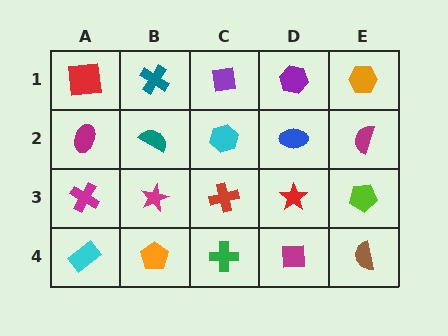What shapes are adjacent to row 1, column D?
A blue ellipse (row 2, column D), a purple square (row 1, column C), an orange hexagon (row 1, column E).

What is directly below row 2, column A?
A magenta cross.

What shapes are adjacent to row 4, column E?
A lime pentagon (row 3, column E), a magenta square (row 4, column D).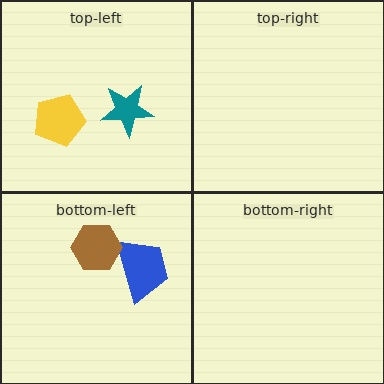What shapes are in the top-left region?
The teal star, the yellow pentagon.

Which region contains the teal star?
The top-left region.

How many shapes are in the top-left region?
2.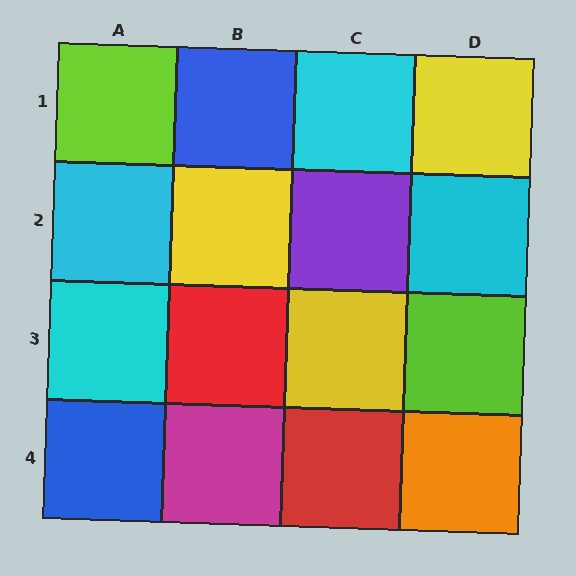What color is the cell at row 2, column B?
Yellow.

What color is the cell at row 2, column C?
Purple.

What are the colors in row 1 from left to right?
Lime, blue, cyan, yellow.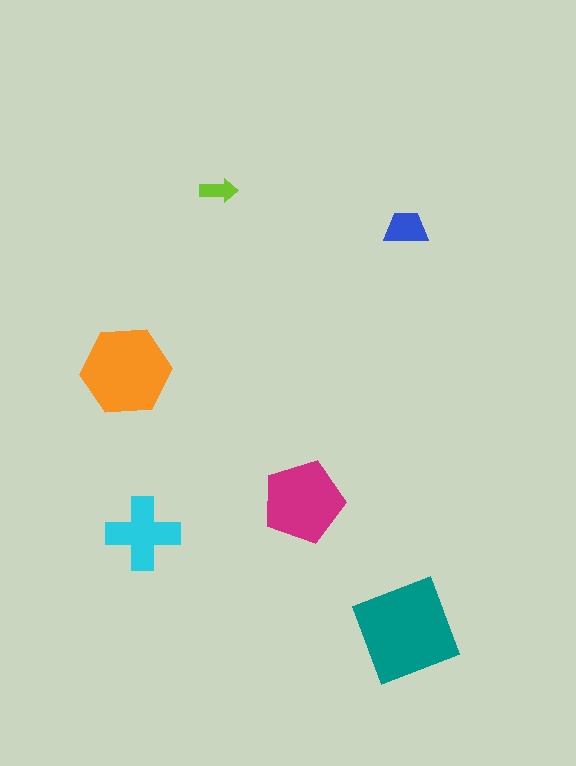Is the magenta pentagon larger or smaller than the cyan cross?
Larger.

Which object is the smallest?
The lime arrow.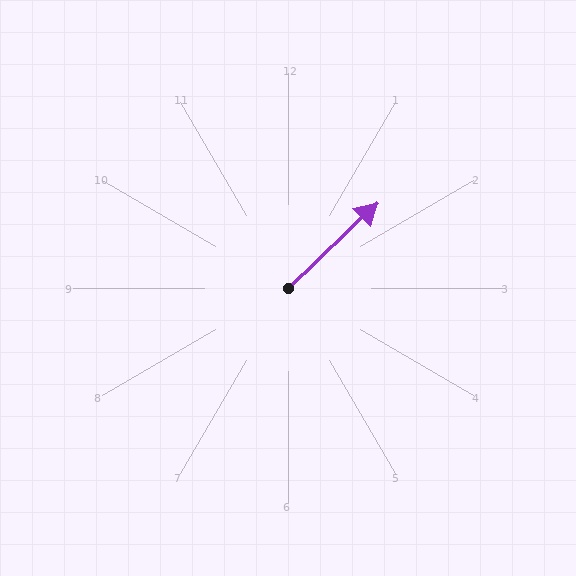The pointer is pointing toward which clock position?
Roughly 2 o'clock.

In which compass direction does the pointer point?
Northeast.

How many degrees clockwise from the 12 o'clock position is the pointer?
Approximately 46 degrees.